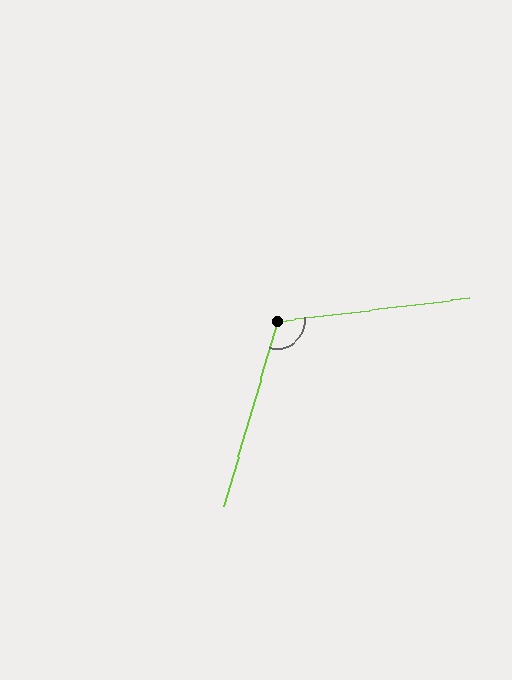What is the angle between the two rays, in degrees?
Approximately 113 degrees.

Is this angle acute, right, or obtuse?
It is obtuse.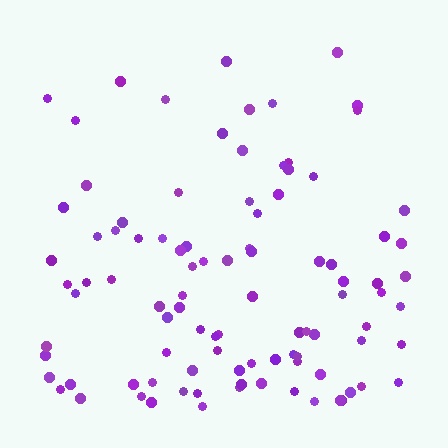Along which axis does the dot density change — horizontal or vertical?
Vertical.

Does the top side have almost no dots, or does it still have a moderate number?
Still a moderate number, just noticeably fewer than the bottom.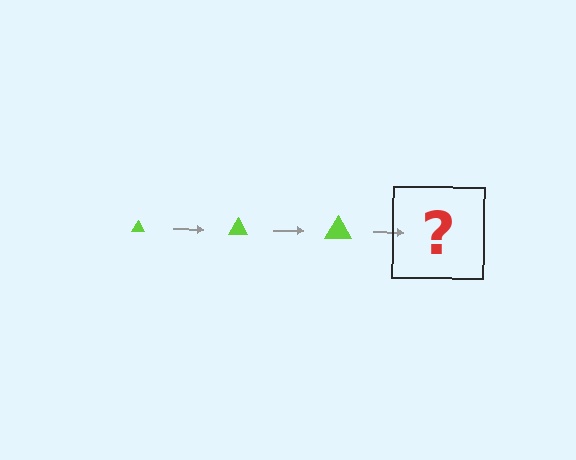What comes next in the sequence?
The next element should be a lime triangle, larger than the previous one.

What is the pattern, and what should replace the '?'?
The pattern is that the triangle gets progressively larger each step. The '?' should be a lime triangle, larger than the previous one.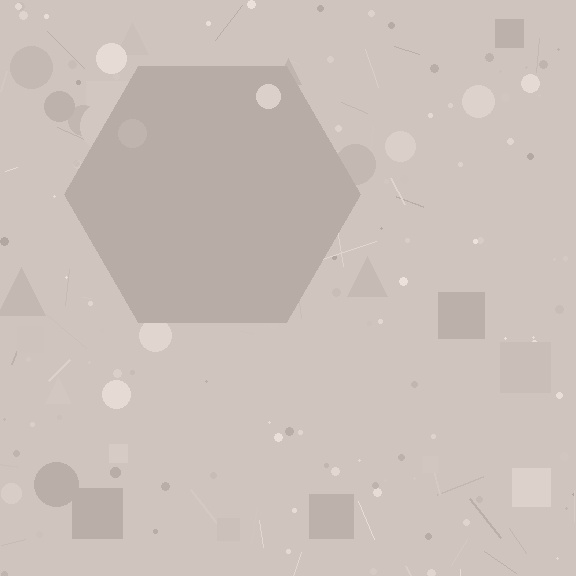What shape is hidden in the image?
A hexagon is hidden in the image.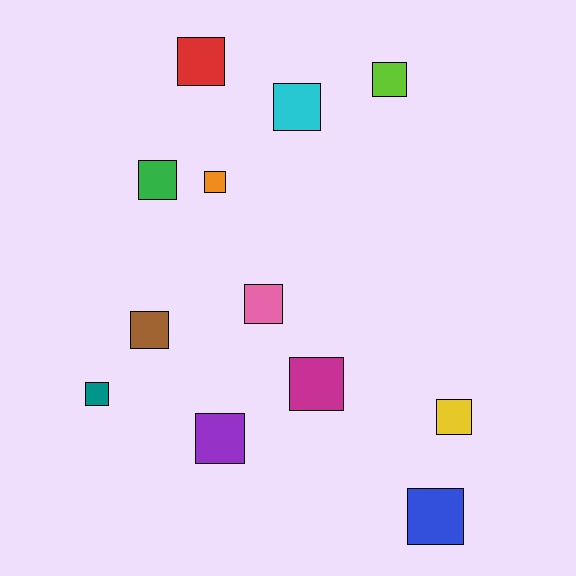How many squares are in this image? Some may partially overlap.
There are 12 squares.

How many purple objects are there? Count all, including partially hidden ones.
There is 1 purple object.